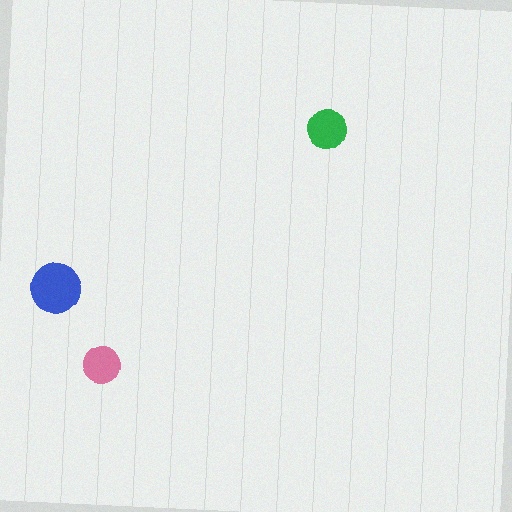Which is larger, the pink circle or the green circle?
The green one.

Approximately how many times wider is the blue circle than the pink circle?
About 1.5 times wider.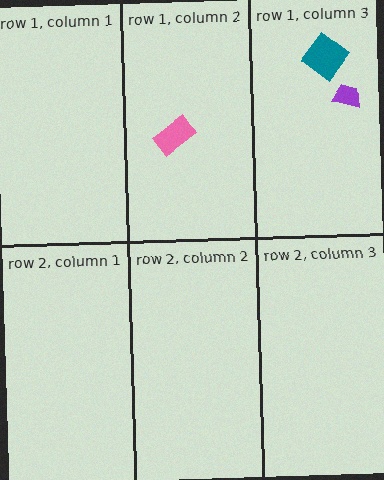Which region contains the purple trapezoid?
The row 1, column 3 region.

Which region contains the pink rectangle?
The row 1, column 2 region.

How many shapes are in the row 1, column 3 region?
2.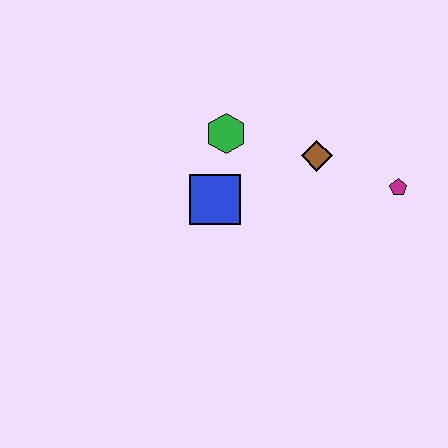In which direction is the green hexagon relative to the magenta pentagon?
The green hexagon is to the left of the magenta pentagon.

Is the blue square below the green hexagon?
Yes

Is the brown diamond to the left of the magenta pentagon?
Yes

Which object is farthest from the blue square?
The magenta pentagon is farthest from the blue square.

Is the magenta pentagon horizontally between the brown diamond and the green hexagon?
No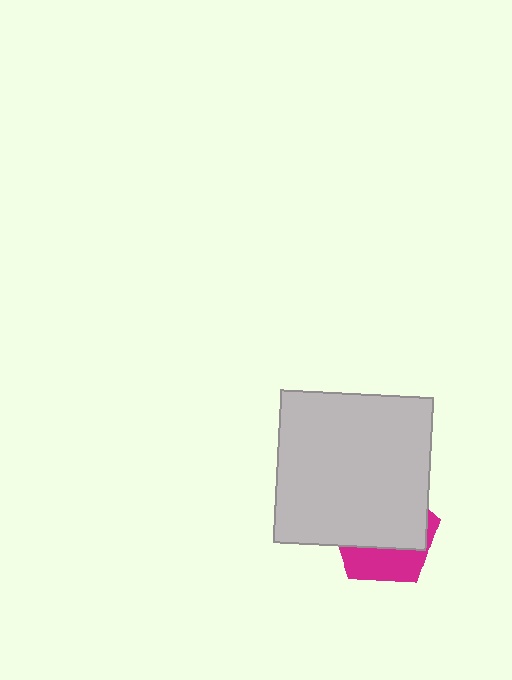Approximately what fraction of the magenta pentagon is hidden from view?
Roughly 64% of the magenta pentagon is hidden behind the light gray square.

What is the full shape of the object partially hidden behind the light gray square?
The partially hidden object is a magenta pentagon.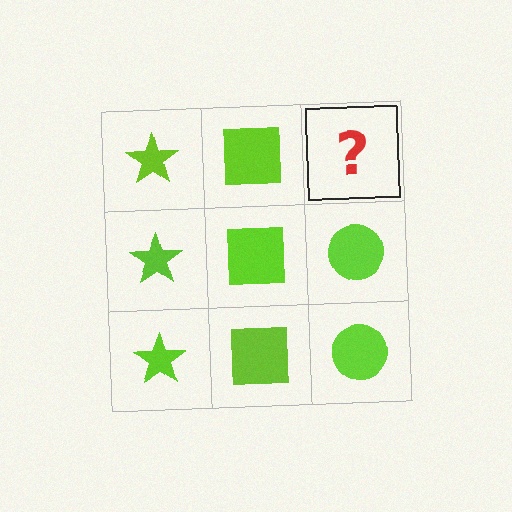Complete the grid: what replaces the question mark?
The question mark should be replaced with a lime circle.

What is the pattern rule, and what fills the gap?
The rule is that each column has a consistent shape. The gap should be filled with a lime circle.